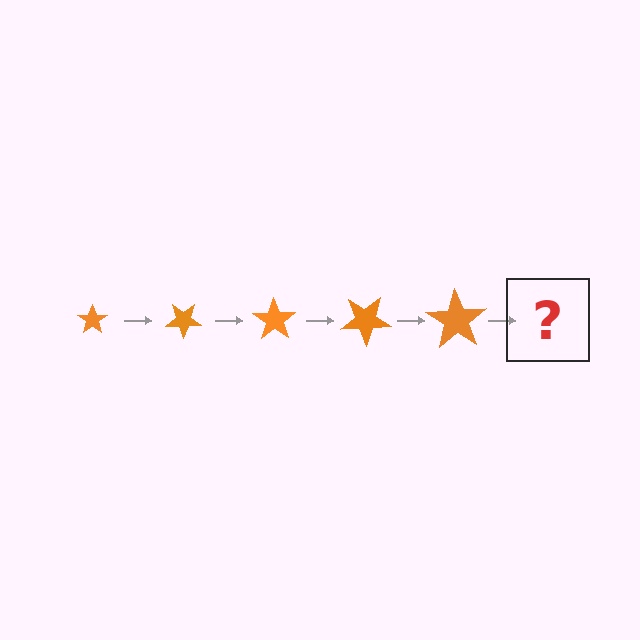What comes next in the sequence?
The next element should be a star, larger than the previous one and rotated 175 degrees from the start.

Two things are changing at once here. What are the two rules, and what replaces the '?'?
The two rules are that the star grows larger each step and it rotates 35 degrees each step. The '?' should be a star, larger than the previous one and rotated 175 degrees from the start.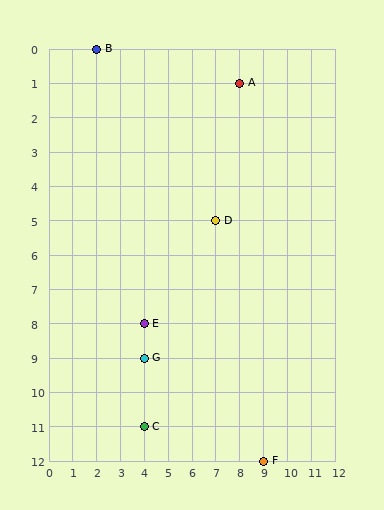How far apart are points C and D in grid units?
Points C and D are 3 columns and 6 rows apart (about 6.7 grid units diagonally).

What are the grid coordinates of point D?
Point D is at grid coordinates (7, 5).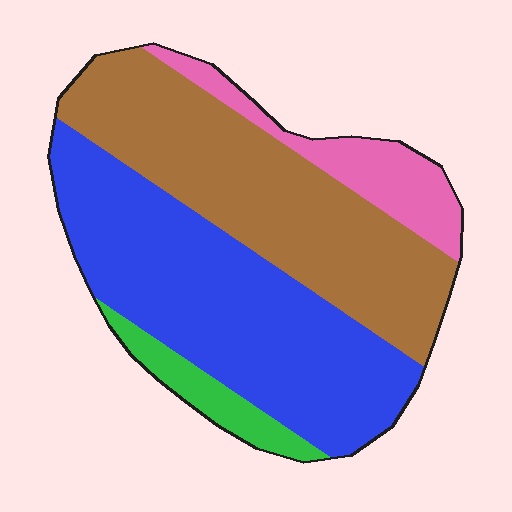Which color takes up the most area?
Blue, at roughly 45%.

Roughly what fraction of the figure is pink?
Pink covers around 10% of the figure.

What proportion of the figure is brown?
Brown covers around 40% of the figure.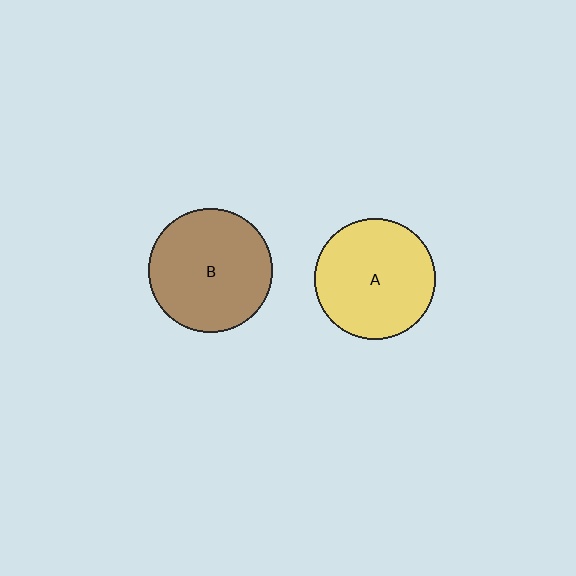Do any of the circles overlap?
No, none of the circles overlap.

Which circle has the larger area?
Circle B (brown).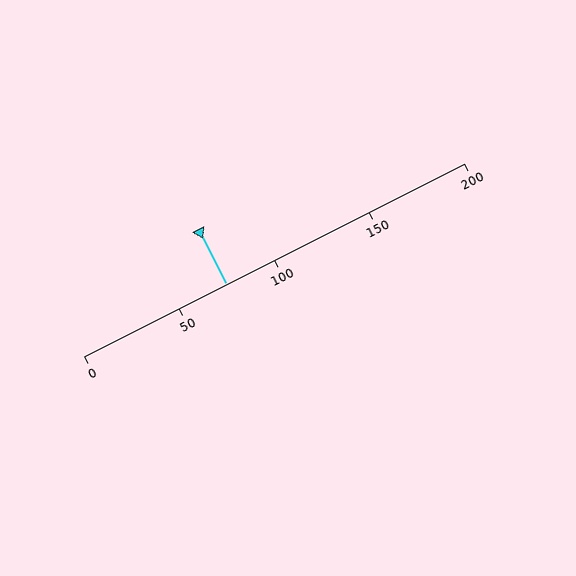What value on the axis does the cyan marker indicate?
The marker indicates approximately 75.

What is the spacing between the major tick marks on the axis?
The major ticks are spaced 50 apart.